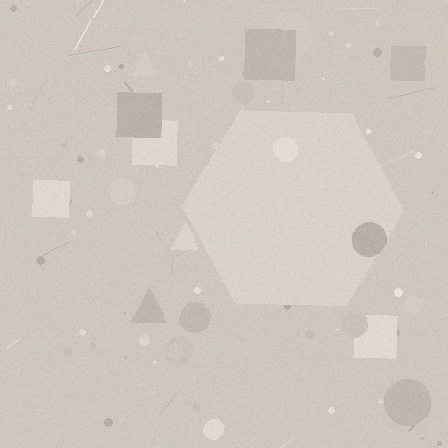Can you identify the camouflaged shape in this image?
The camouflaged shape is a hexagon.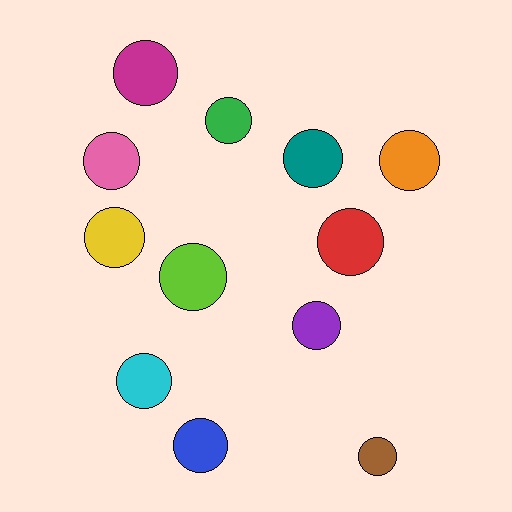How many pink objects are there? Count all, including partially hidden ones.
There is 1 pink object.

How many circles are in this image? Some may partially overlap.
There are 12 circles.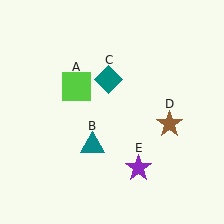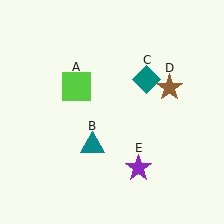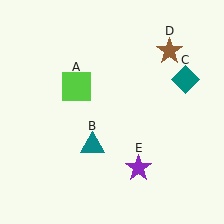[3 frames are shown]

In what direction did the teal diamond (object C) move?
The teal diamond (object C) moved right.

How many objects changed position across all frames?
2 objects changed position: teal diamond (object C), brown star (object D).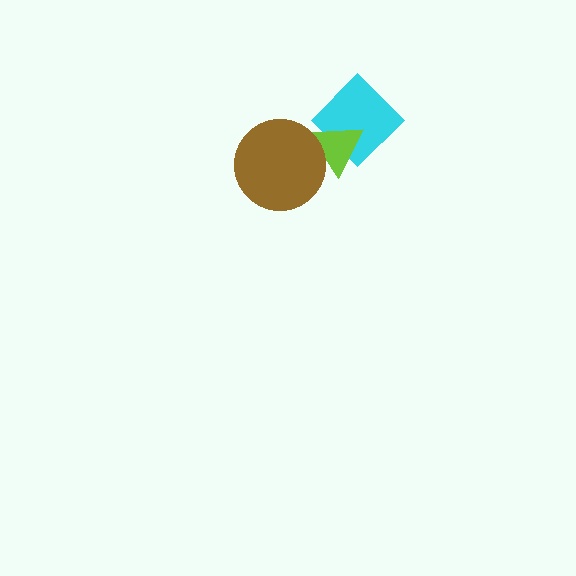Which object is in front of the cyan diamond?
The lime triangle is in front of the cyan diamond.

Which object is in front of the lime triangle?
The brown circle is in front of the lime triangle.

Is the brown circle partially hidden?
No, no other shape covers it.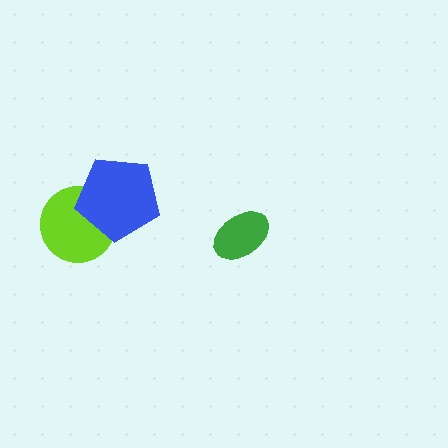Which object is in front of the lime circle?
The blue pentagon is in front of the lime circle.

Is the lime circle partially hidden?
Yes, it is partially covered by another shape.